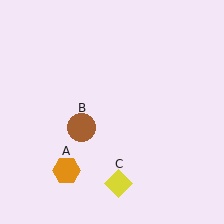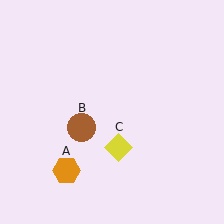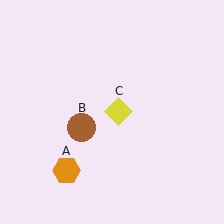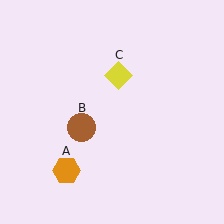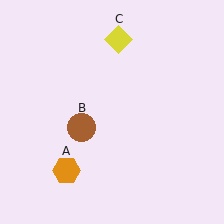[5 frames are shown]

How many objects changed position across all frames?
1 object changed position: yellow diamond (object C).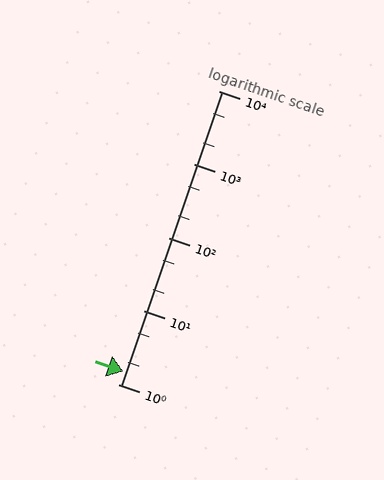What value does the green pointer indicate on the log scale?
The pointer indicates approximately 1.5.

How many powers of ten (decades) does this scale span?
The scale spans 4 decades, from 1 to 10000.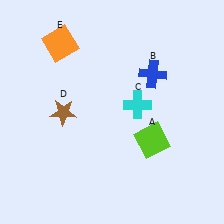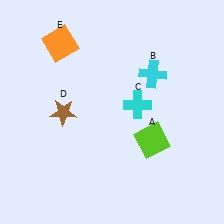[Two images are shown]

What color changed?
The cross (B) changed from blue in Image 1 to cyan in Image 2.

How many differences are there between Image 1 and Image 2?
There is 1 difference between the two images.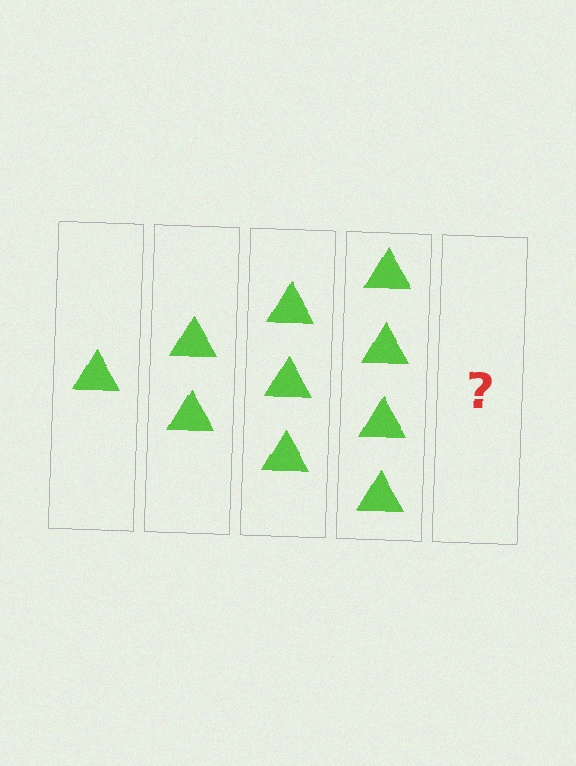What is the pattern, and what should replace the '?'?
The pattern is that each step adds one more triangle. The '?' should be 5 triangles.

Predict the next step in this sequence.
The next step is 5 triangles.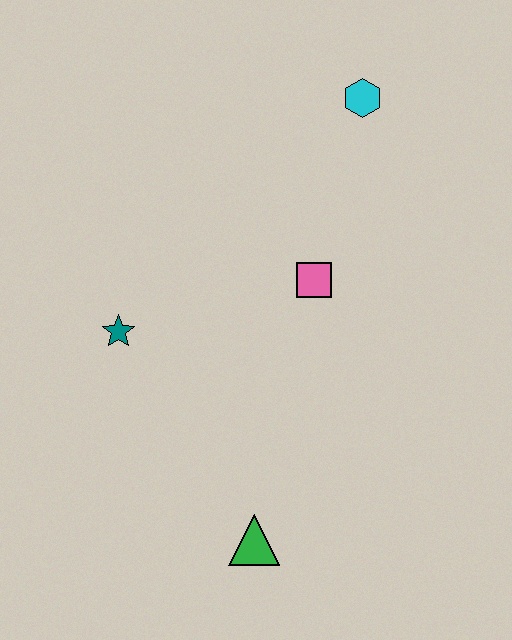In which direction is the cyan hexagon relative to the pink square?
The cyan hexagon is above the pink square.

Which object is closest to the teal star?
The pink square is closest to the teal star.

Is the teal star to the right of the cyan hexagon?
No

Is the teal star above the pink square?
No